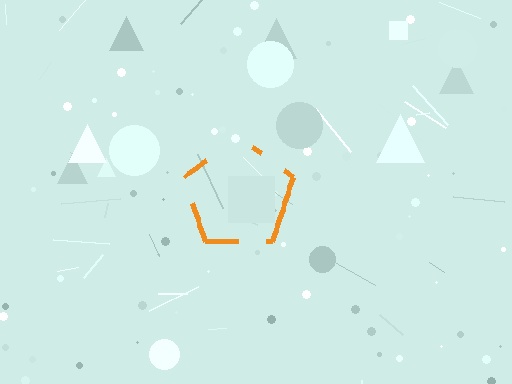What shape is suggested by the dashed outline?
The dashed outline suggests a pentagon.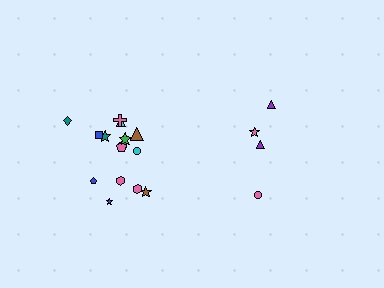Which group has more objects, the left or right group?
The left group.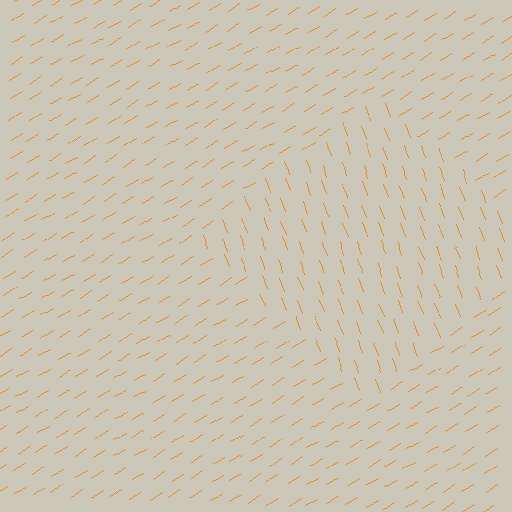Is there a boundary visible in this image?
Yes, there is a texture boundary formed by a change in line orientation.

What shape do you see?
I see a diamond.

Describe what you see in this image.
The image is filled with small orange line segments. A diamond region in the image has lines oriented differently from the surrounding lines, creating a visible texture boundary.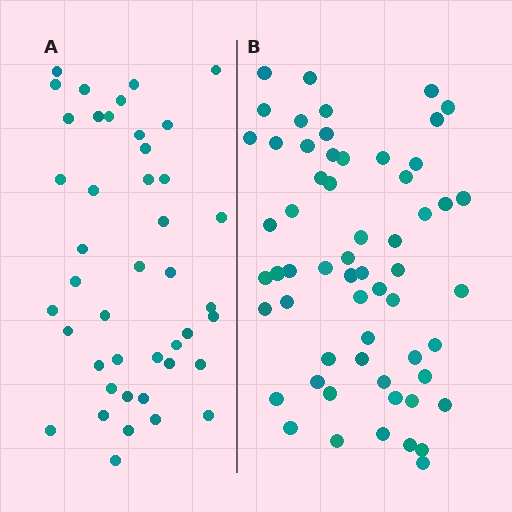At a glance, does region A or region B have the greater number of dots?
Region B (the right region) has more dots.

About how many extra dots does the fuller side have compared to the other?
Region B has approximately 15 more dots than region A.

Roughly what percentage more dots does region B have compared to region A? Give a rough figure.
About 35% more.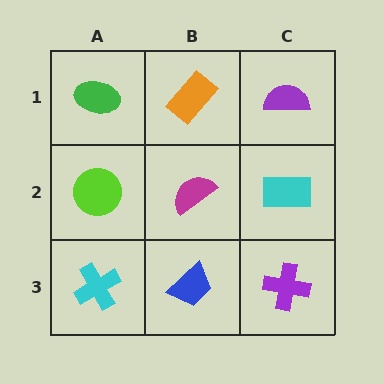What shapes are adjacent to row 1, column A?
A lime circle (row 2, column A), an orange rectangle (row 1, column B).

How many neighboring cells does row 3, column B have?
3.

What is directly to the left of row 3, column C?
A blue trapezoid.